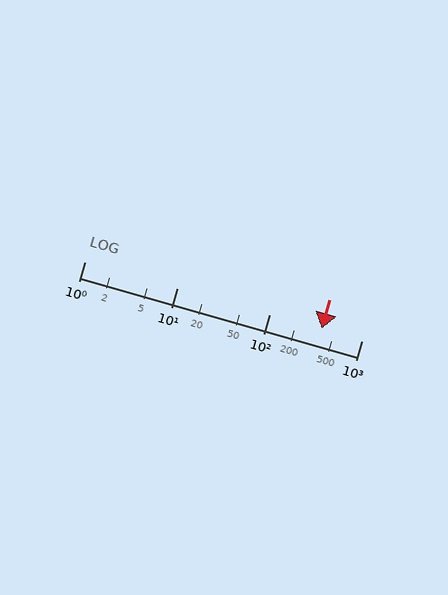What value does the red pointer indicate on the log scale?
The pointer indicates approximately 370.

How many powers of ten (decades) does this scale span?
The scale spans 3 decades, from 1 to 1000.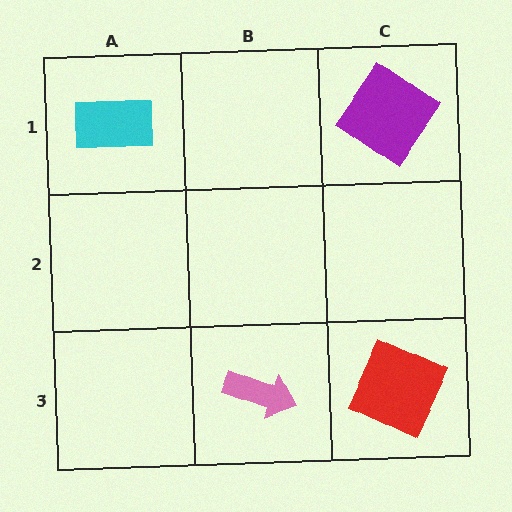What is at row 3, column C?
A red square.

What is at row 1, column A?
A cyan rectangle.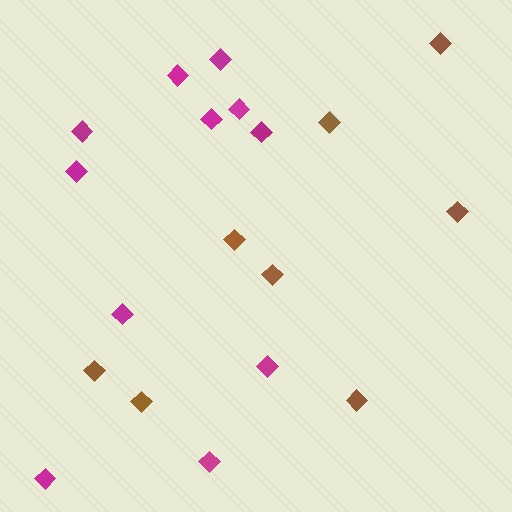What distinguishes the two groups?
There are 2 groups: one group of brown diamonds (8) and one group of magenta diamonds (11).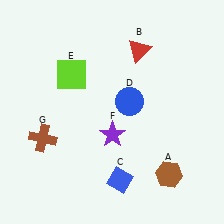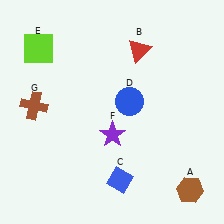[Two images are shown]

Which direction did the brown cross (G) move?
The brown cross (G) moved up.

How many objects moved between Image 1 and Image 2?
3 objects moved between the two images.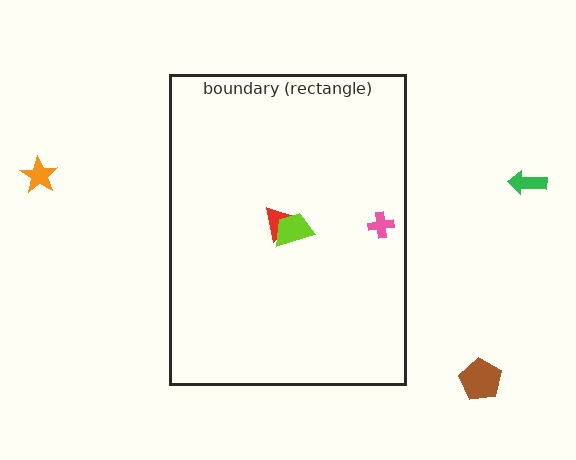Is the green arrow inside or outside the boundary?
Outside.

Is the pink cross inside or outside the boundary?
Inside.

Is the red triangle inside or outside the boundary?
Inside.